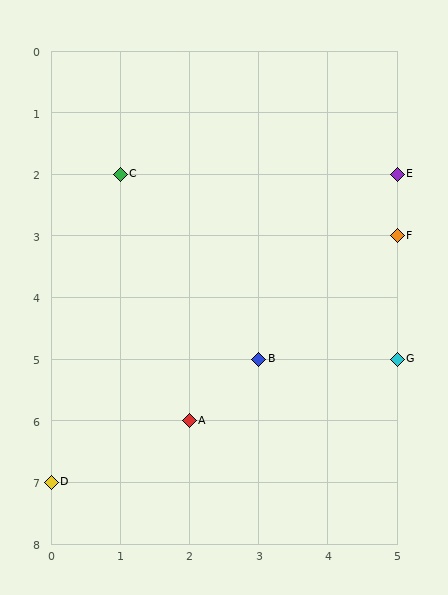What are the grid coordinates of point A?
Point A is at grid coordinates (2, 6).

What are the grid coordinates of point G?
Point G is at grid coordinates (5, 5).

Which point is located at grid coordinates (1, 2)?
Point C is at (1, 2).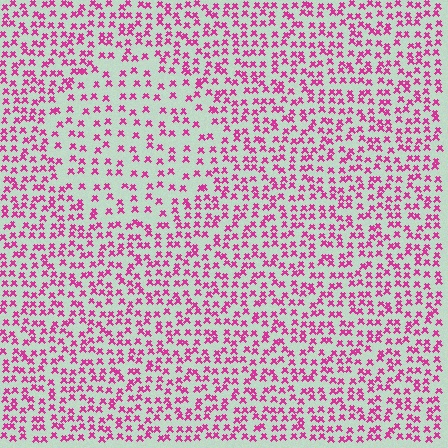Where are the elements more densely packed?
The elements are more densely packed outside the circle boundary.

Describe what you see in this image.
The image contains small magenta elements arranged at two different densities. A circle-shaped region is visible where the elements are less densely packed than the surrounding area.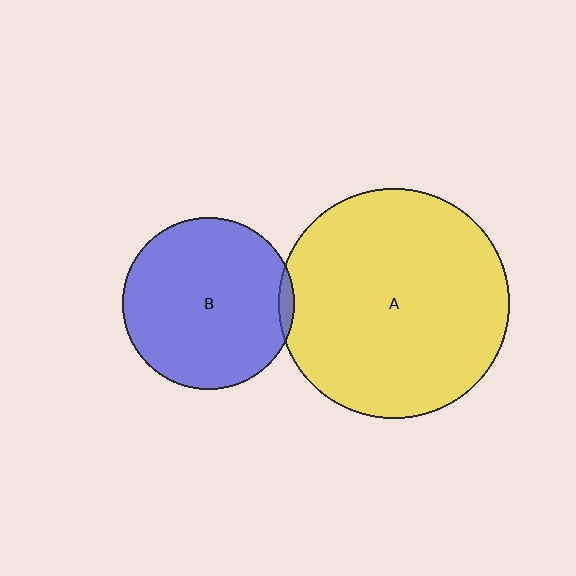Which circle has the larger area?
Circle A (yellow).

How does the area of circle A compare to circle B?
Approximately 1.8 times.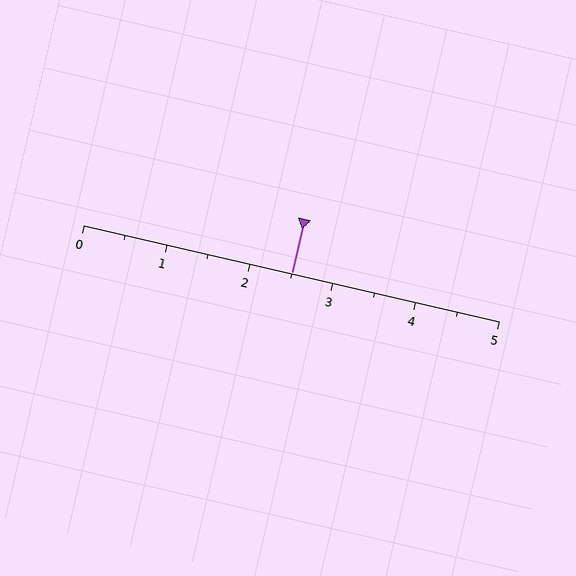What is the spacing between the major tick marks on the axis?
The major ticks are spaced 1 apart.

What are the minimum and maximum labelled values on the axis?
The axis runs from 0 to 5.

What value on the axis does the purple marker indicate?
The marker indicates approximately 2.5.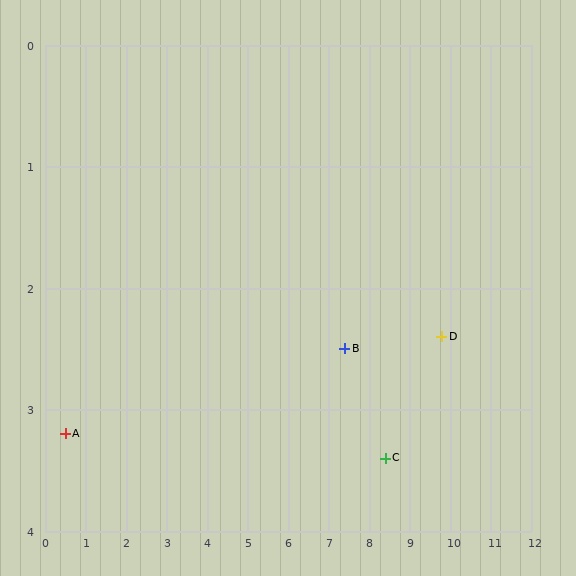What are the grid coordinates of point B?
Point B is at approximately (7.4, 2.5).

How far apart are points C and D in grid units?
Points C and D are about 1.7 grid units apart.